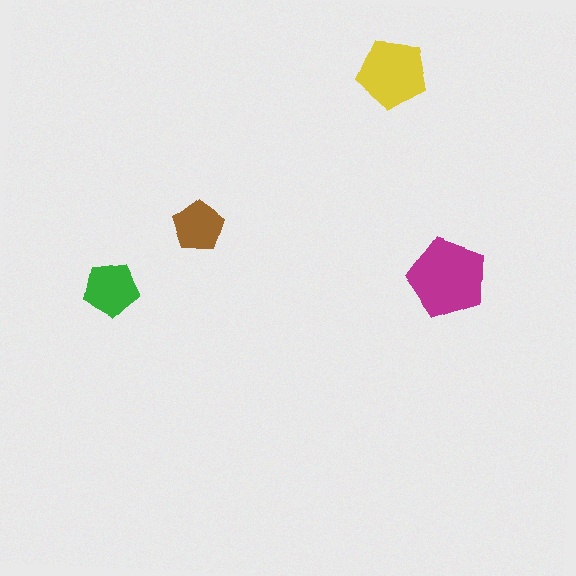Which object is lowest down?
The green pentagon is bottommost.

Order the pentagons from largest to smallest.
the magenta one, the yellow one, the green one, the brown one.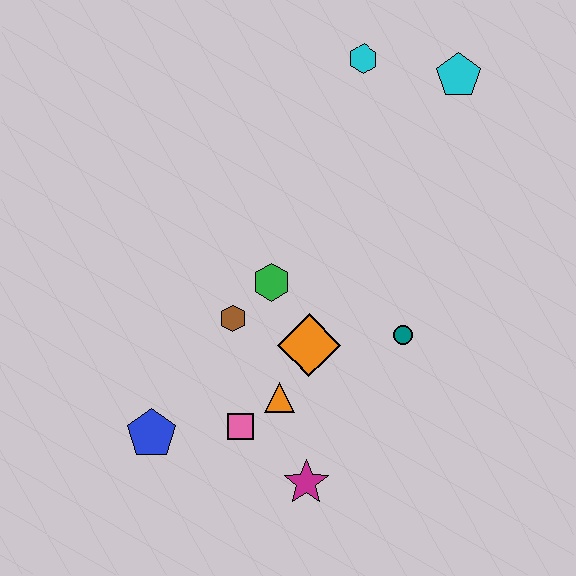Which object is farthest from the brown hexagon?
The cyan pentagon is farthest from the brown hexagon.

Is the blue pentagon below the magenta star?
No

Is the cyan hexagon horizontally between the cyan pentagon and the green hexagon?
Yes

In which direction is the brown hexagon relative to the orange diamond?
The brown hexagon is to the left of the orange diamond.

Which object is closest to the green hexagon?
The brown hexagon is closest to the green hexagon.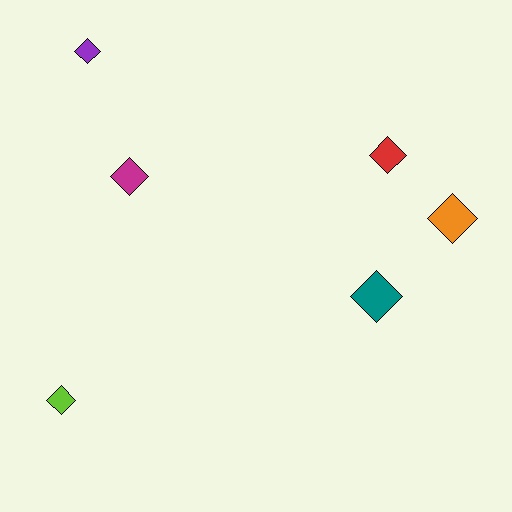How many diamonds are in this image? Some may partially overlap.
There are 6 diamonds.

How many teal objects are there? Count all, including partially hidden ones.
There is 1 teal object.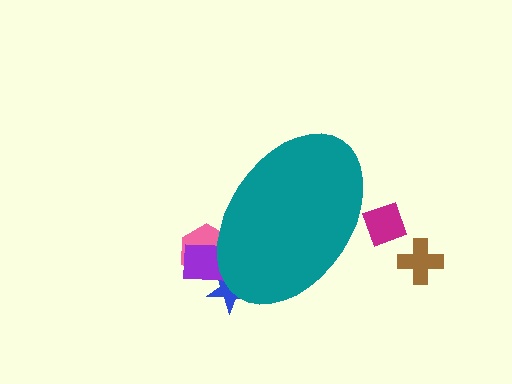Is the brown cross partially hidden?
No, the brown cross is fully visible.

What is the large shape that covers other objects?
A teal ellipse.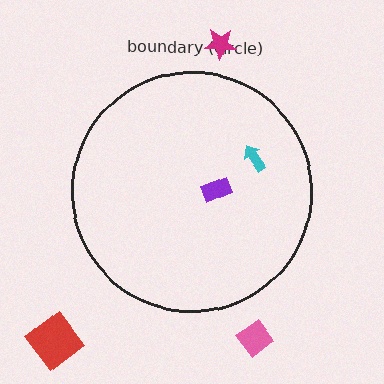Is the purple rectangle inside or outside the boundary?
Inside.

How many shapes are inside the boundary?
2 inside, 3 outside.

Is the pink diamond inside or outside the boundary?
Outside.